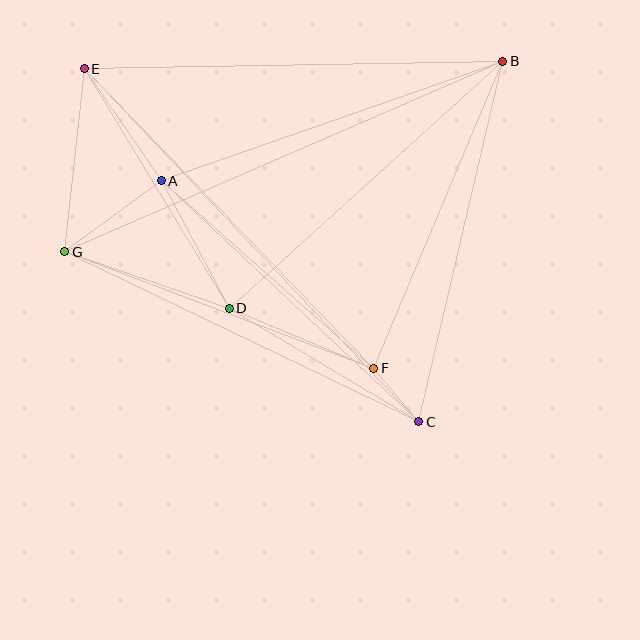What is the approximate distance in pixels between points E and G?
The distance between E and G is approximately 184 pixels.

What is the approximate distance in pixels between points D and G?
The distance between D and G is approximately 174 pixels.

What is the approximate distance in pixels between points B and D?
The distance between B and D is approximately 368 pixels.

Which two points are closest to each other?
Points C and F are closest to each other.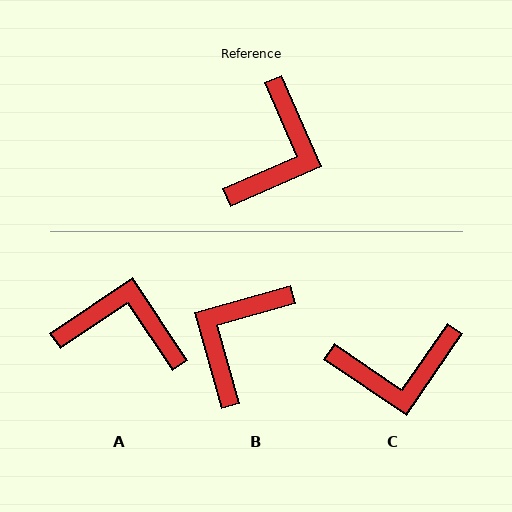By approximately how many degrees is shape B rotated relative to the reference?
Approximately 172 degrees counter-clockwise.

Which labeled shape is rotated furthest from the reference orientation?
B, about 172 degrees away.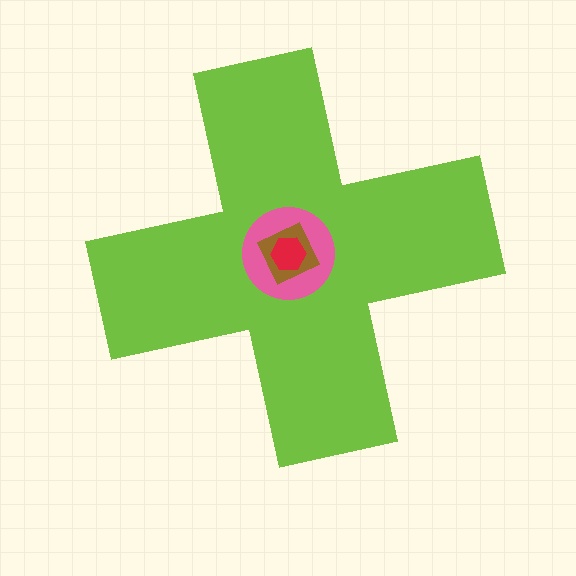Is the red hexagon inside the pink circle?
Yes.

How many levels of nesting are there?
4.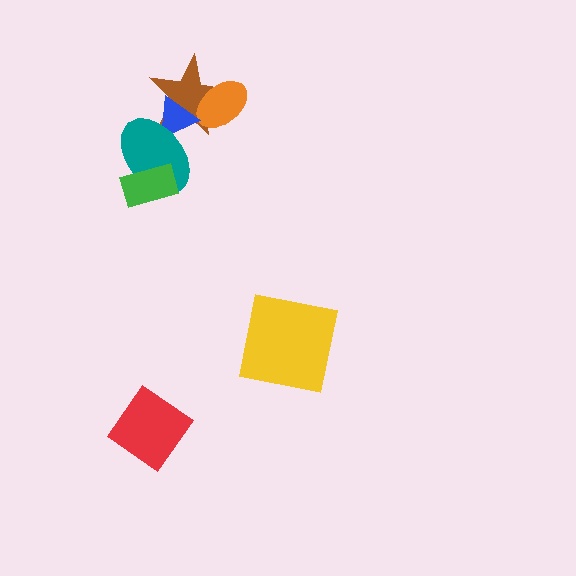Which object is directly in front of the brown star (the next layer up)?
The orange ellipse is directly in front of the brown star.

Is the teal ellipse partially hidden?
Yes, it is partially covered by another shape.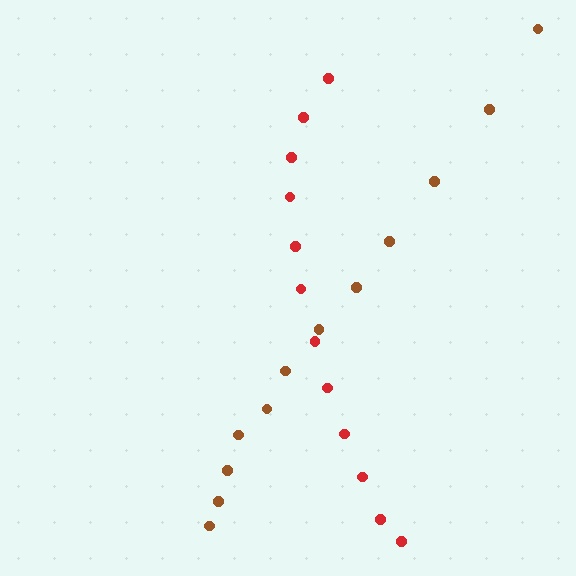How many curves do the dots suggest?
There are 2 distinct paths.